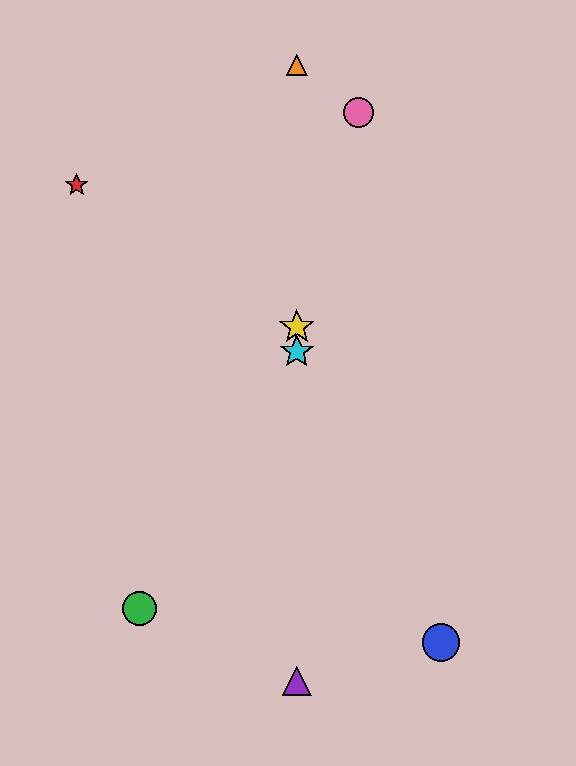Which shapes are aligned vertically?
The yellow star, the purple triangle, the orange triangle, the cyan star are aligned vertically.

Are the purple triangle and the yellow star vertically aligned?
Yes, both are at x≈297.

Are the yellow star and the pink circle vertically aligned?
No, the yellow star is at x≈297 and the pink circle is at x≈358.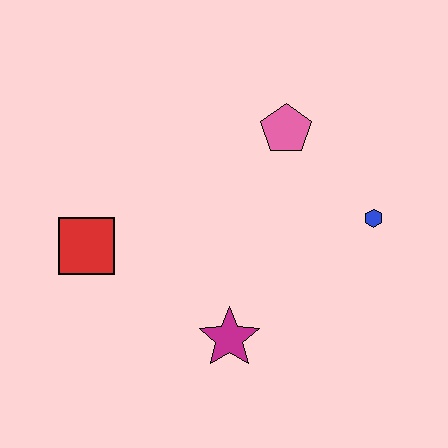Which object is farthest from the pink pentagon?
The red square is farthest from the pink pentagon.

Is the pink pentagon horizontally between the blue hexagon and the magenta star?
Yes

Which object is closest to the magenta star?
The red square is closest to the magenta star.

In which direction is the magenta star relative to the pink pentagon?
The magenta star is below the pink pentagon.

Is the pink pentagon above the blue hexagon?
Yes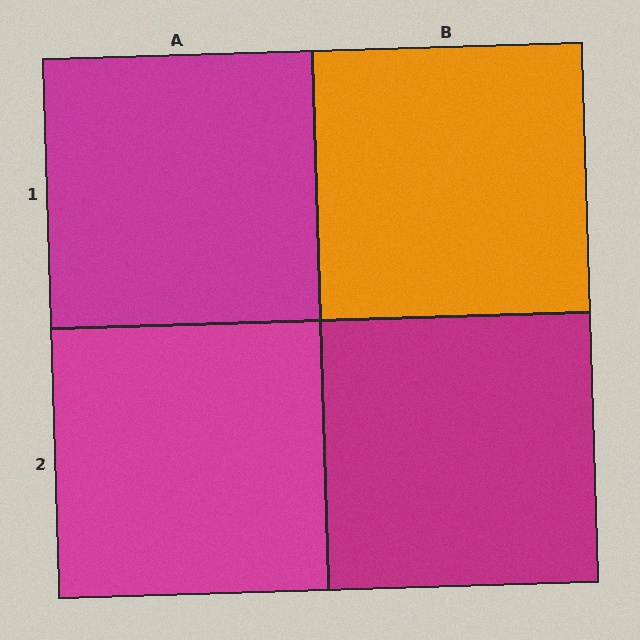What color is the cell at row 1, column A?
Magenta.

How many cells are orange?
1 cell is orange.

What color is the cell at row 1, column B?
Orange.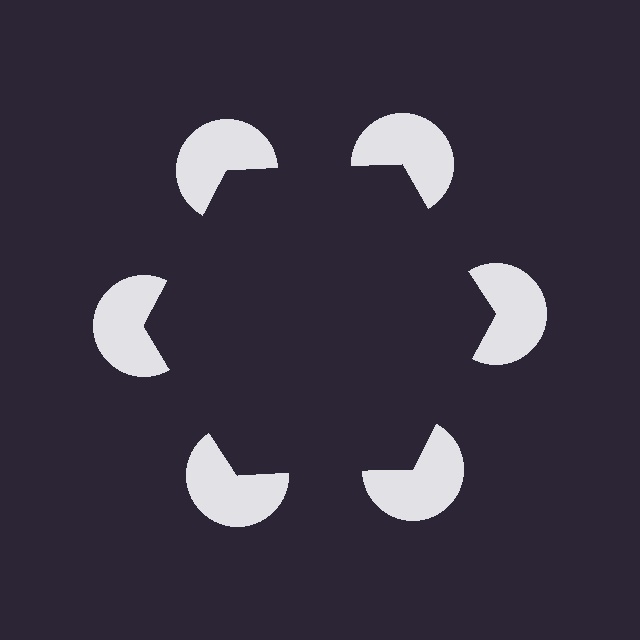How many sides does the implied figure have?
6 sides.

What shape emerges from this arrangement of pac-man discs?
An illusory hexagon — its edges are inferred from the aligned wedge cuts in the pac-man discs, not physically drawn.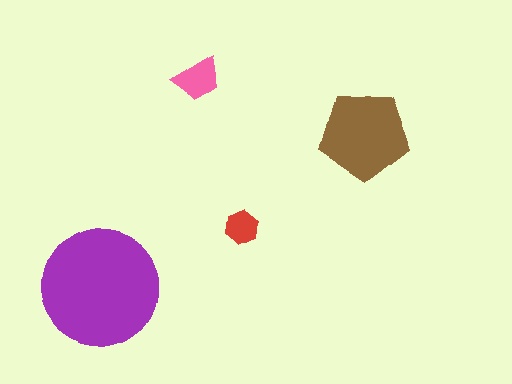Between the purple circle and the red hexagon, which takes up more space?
The purple circle.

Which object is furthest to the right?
The brown pentagon is rightmost.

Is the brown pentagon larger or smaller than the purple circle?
Smaller.